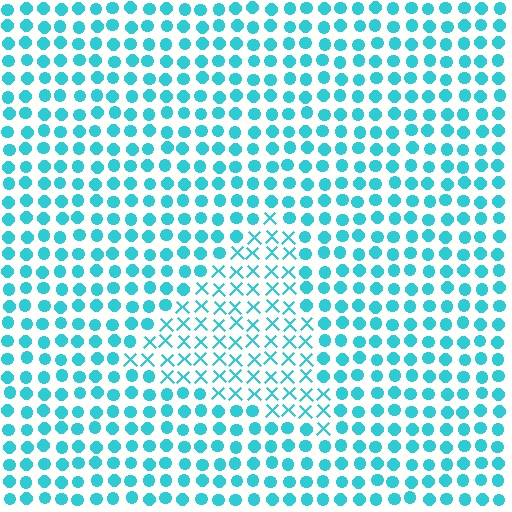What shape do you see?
I see a triangle.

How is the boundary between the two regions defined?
The boundary is defined by a change in element shape: X marks inside vs. circles outside. All elements share the same color and spacing.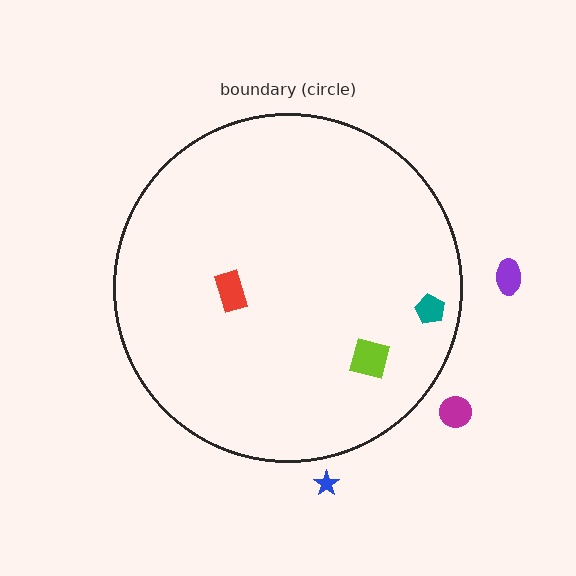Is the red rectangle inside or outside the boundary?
Inside.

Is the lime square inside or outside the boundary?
Inside.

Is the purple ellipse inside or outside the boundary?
Outside.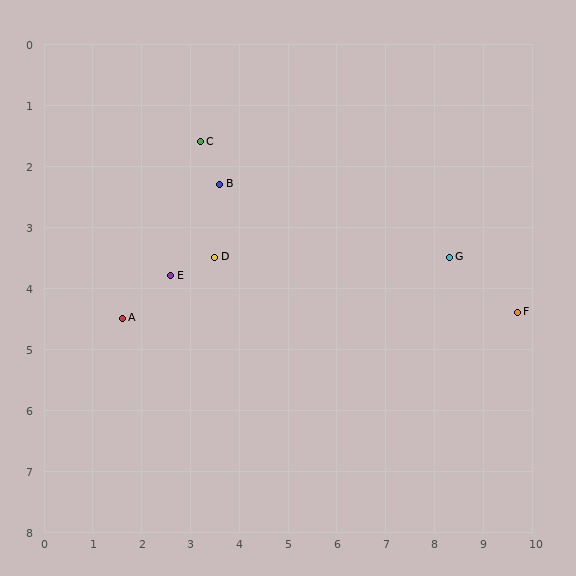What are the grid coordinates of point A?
Point A is at approximately (1.6, 4.5).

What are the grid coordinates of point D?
Point D is at approximately (3.5, 3.5).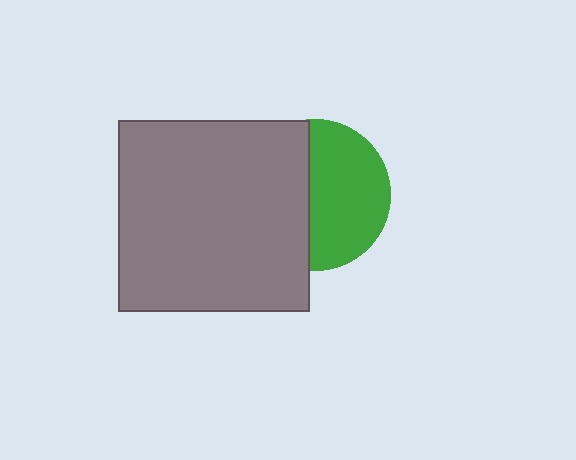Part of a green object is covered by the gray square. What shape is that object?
It is a circle.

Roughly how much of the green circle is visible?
About half of it is visible (roughly 55%).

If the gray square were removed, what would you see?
You would see the complete green circle.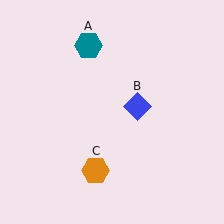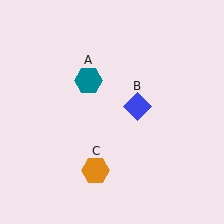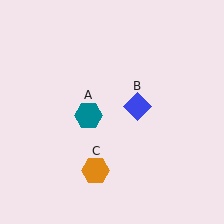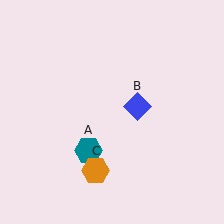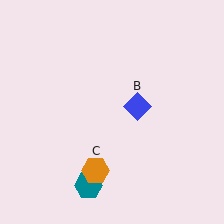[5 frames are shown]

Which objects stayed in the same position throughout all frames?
Blue diamond (object B) and orange hexagon (object C) remained stationary.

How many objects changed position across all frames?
1 object changed position: teal hexagon (object A).